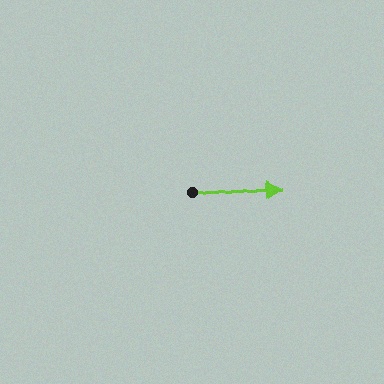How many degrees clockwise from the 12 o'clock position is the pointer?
Approximately 86 degrees.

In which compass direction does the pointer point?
East.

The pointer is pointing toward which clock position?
Roughly 3 o'clock.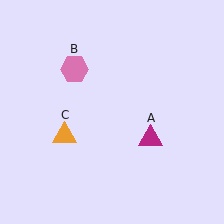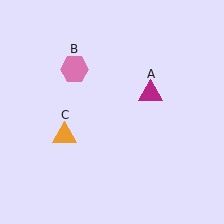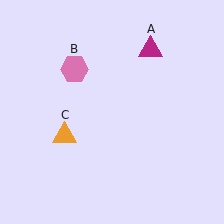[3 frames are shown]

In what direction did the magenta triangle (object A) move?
The magenta triangle (object A) moved up.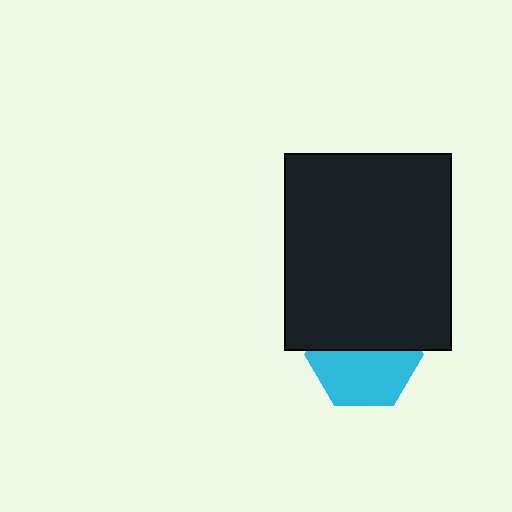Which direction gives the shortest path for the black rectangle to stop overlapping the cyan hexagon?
Moving up gives the shortest separation.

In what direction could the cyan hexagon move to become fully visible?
The cyan hexagon could move down. That would shift it out from behind the black rectangle entirely.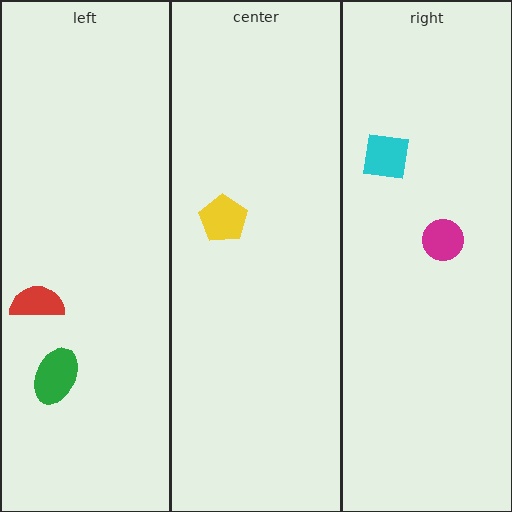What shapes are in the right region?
The cyan square, the magenta circle.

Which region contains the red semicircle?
The left region.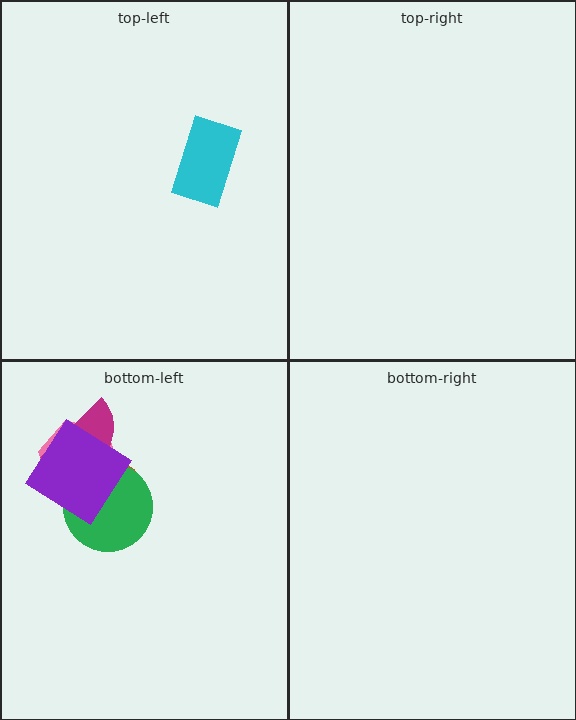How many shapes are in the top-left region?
1.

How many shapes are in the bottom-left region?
5.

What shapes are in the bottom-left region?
The pink hexagon, the brown ellipse, the green circle, the magenta semicircle, the purple diamond.